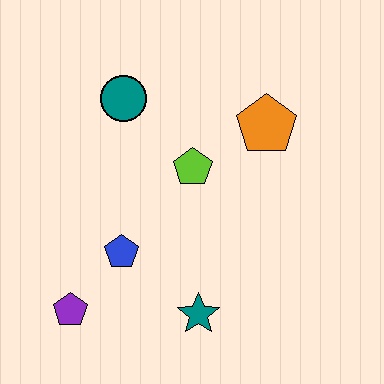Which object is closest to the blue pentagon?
The purple pentagon is closest to the blue pentagon.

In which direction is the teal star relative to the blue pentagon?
The teal star is to the right of the blue pentagon.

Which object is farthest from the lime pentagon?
The purple pentagon is farthest from the lime pentagon.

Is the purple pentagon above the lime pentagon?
No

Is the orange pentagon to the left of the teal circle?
No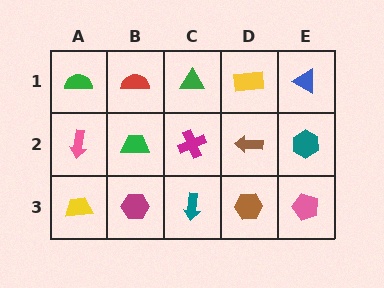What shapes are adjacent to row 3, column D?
A brown arrow (row 2, column D), a teal arrow (row 3, column C), a pink pentagon (row 3, column E).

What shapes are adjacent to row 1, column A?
A pink arrow (row 2, column A), a red semicircle (row 1, column B).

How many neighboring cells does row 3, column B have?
3.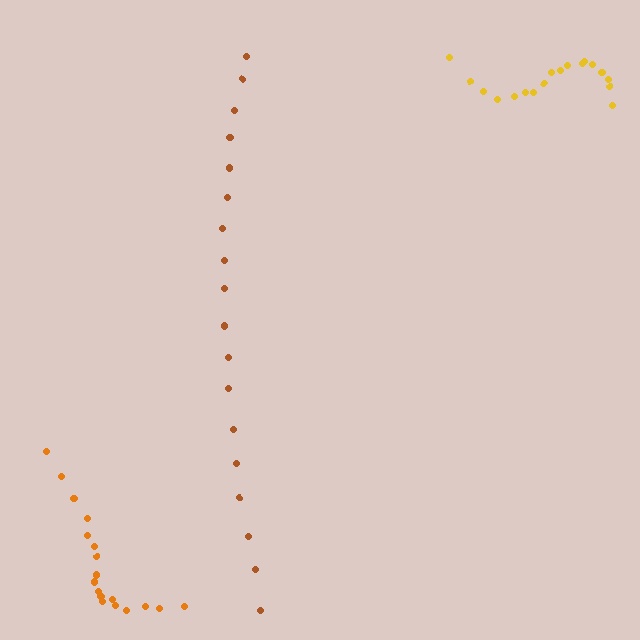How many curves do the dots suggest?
There are 3 distinct paths.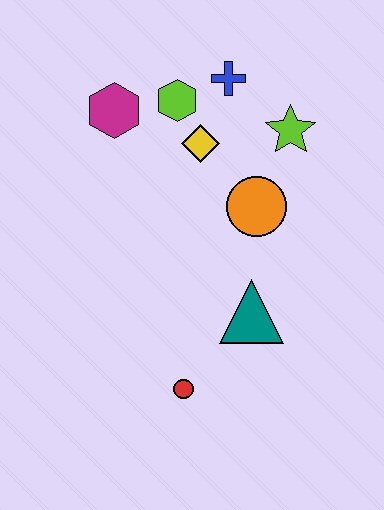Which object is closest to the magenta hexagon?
The lime hexagon is closest to the magenta hexagon.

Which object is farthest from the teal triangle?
The magenta hexagon is farthest from the teal triangle.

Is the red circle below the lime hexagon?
Yes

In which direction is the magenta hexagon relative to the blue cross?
The magenta hexagon is to the left of the blue cross.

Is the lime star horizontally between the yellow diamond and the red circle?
No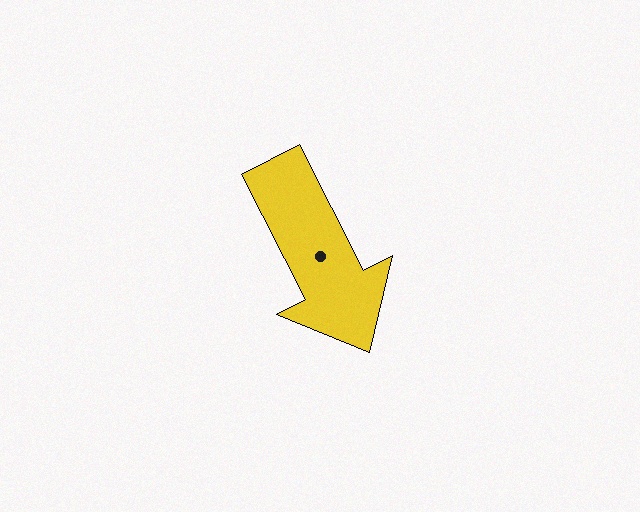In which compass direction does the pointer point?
Southeast.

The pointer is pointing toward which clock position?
Roughly 5 o'clock.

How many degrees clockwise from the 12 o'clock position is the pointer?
Approximately 153 degrees.